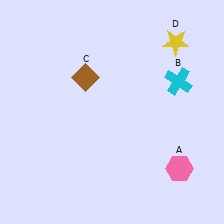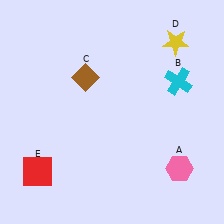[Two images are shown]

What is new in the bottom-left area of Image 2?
A red square (E) was added in the bottom-left area of Image 2.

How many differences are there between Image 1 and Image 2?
There is 1 difference between the two images.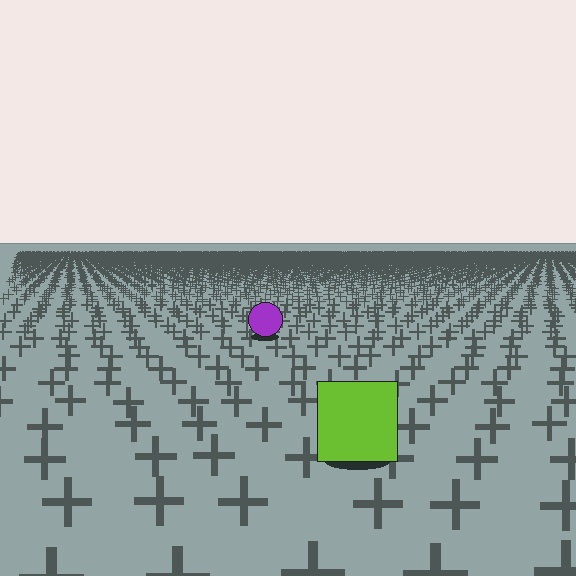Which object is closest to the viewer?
The lime square is closest. The texture marks near it are larger and more spread out.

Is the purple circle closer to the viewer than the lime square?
No. The lime square is closer — you can tell from the texture gradient: the ground texture is coarser near it.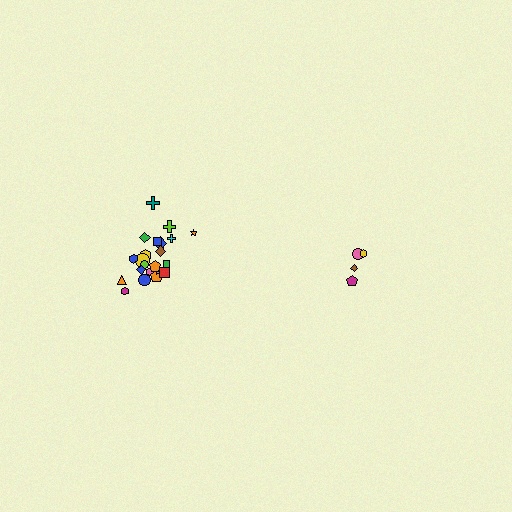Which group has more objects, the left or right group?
The left group.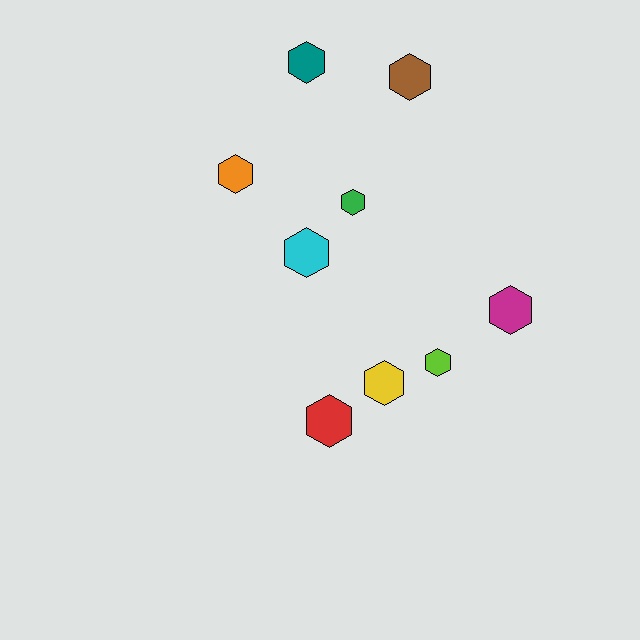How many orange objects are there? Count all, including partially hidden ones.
There is 1 orange object.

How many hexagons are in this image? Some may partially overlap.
There are 9 hexagons.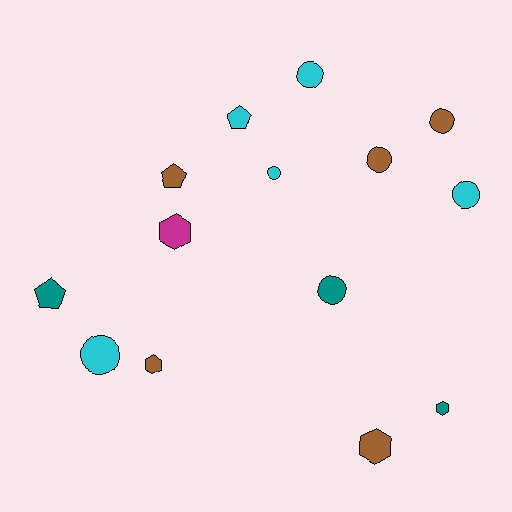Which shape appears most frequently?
Circle, with 7 objects.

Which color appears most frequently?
Brown, with 5 objects.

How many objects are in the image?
There are 14 objects.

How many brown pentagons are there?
There is 1 brown pentagon.